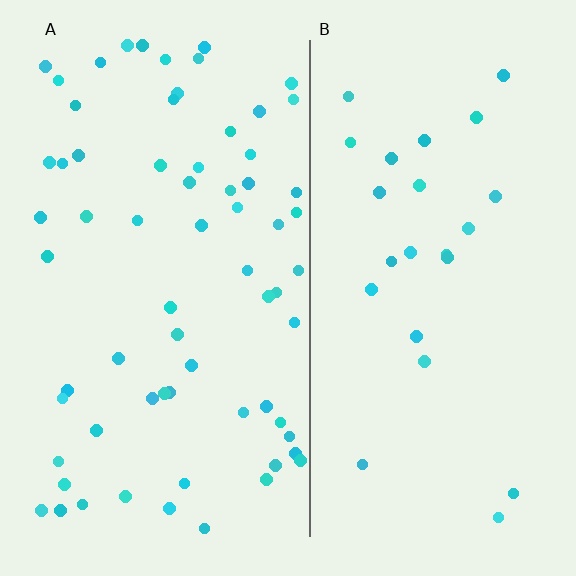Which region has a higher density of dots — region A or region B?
A (the left).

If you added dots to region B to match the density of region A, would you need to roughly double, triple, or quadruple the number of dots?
Approximately triple.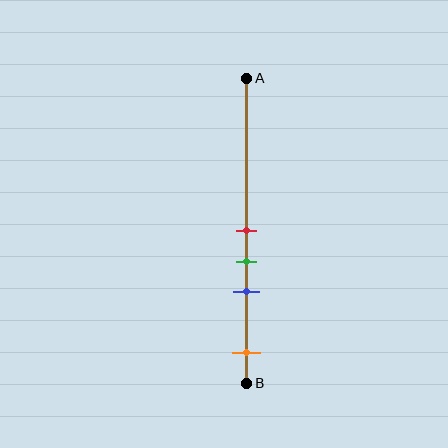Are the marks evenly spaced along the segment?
No, the marks are not evenly spaced.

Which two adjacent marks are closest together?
The red and green marks are the closest adjacent pair.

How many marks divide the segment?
There are 4 marks dividing the segment.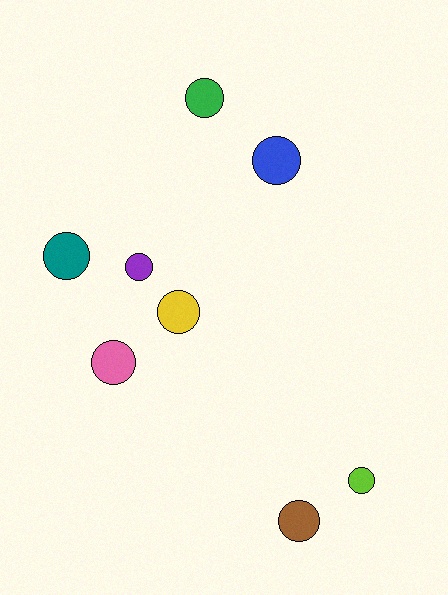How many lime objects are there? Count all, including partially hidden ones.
There is 1 lime object.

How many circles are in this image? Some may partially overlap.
There are 8 circles.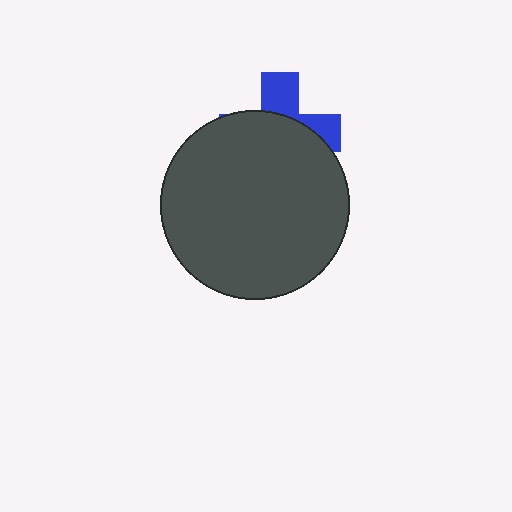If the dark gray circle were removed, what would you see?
You would see the complete blue cross.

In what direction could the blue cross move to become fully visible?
The blue cross could move up. That would shift it out from behind the dark gray circle entirely.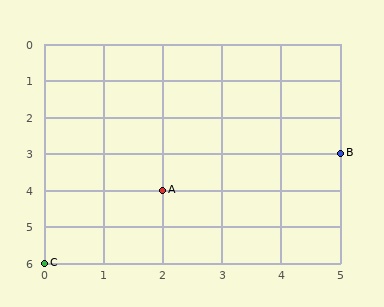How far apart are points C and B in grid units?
Points C and B are 5 columns and 3 rows apart (about 5.8 grid units diagonally).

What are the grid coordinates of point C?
Point C is at grid coordinates (0, 6).